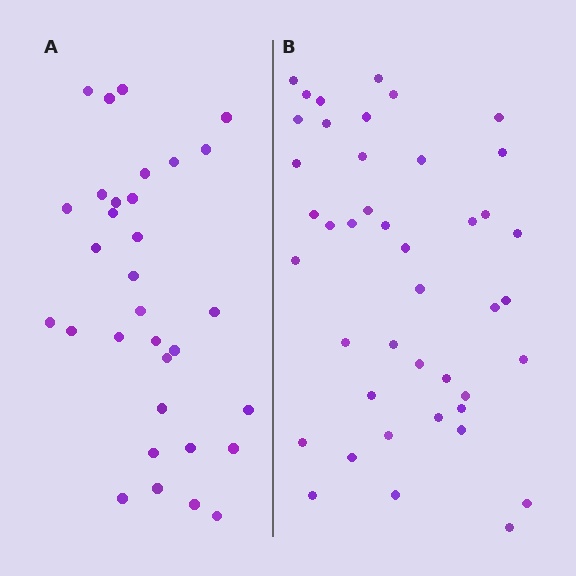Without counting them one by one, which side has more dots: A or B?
Region B (the right region) has more dots.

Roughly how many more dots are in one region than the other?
Region B has roughly 12 or so more dots than region A.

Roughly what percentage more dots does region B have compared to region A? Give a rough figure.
About 35% more.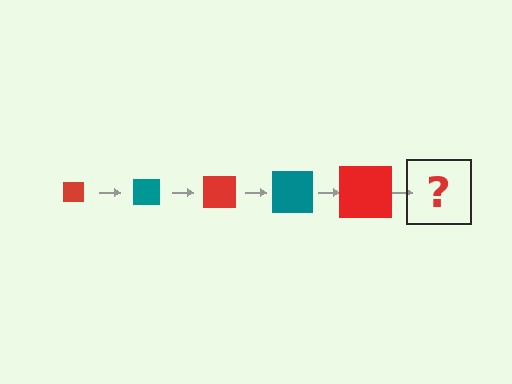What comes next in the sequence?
The next element should be a teal square, larger than the previous one.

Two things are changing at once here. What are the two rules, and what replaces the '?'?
The two rules are that the square grows larger each step and the color cycles through red and teal. The '?' should be a teal square, larger than the previous one.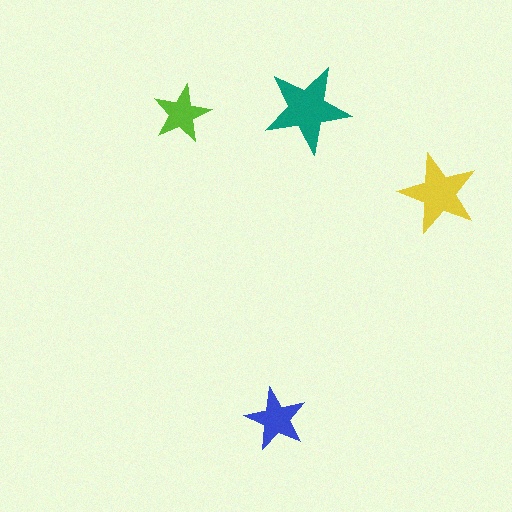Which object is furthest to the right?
The yellow star is rightmost.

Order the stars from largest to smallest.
the teal one, the yellow one, the blue one, the lime one.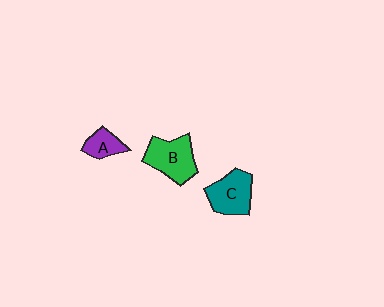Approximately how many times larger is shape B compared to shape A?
Approximately 2.0 times.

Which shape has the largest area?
Shape B (green).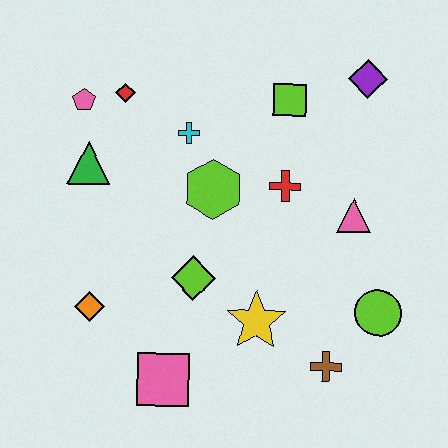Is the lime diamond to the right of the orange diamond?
Yes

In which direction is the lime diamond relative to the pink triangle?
The lime diamond is to the left of the pink triangle.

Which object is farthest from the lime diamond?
The purple diamond is farthest from the lime diamond.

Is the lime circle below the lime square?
Yes